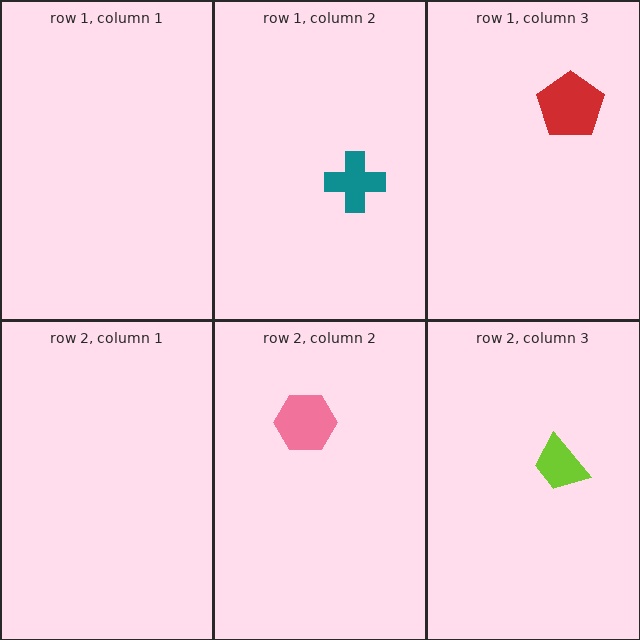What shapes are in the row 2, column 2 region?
The pink hexagon.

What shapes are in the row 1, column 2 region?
The teal cross.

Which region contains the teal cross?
The row 1, column 2 region.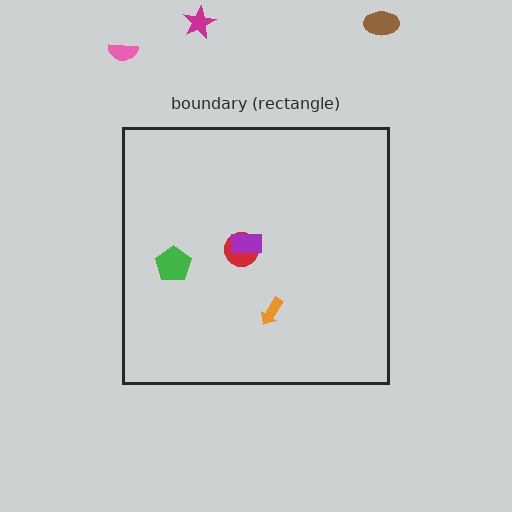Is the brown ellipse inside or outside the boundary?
Outside.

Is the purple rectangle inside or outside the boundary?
Inside.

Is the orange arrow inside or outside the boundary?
Inside.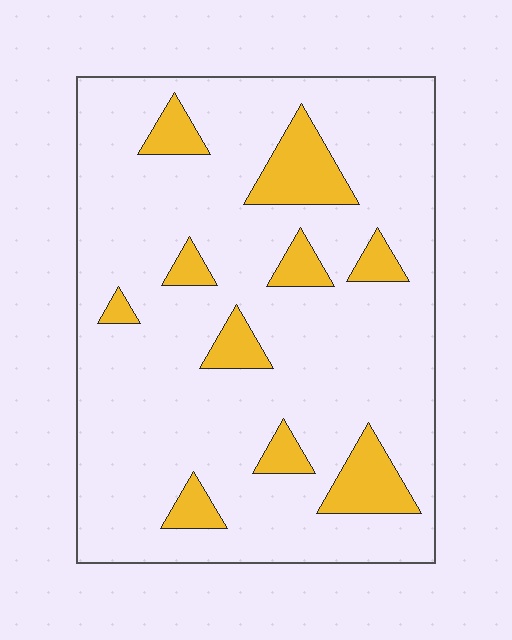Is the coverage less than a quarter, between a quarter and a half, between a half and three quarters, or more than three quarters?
Less than a quarter.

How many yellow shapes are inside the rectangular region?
10.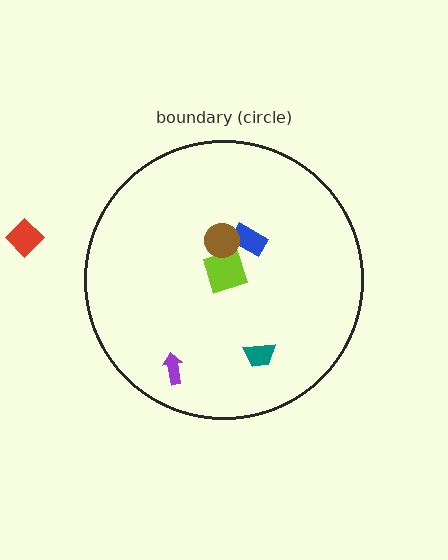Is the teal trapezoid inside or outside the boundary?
Inside.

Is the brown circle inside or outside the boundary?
Inside.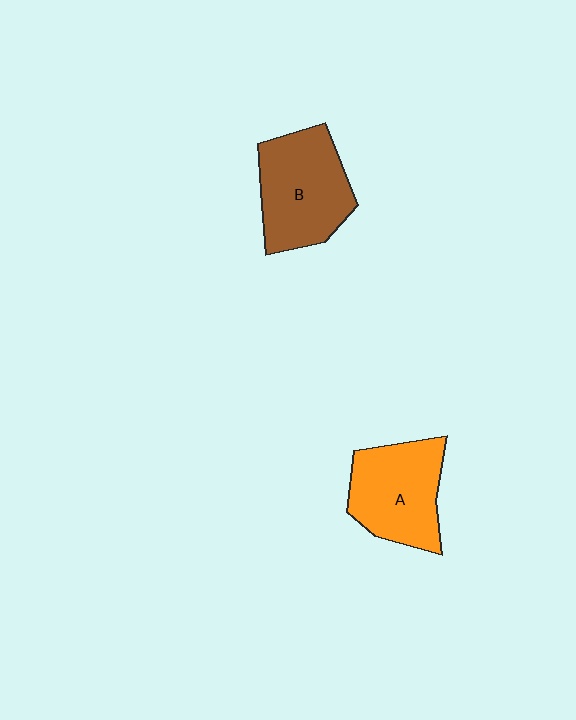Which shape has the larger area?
Shape B (brown).